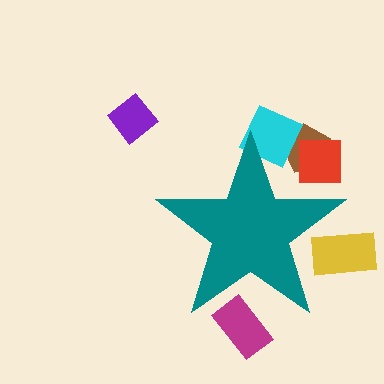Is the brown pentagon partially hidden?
Yes, the brown pentagon is partially hidden behind the teal star.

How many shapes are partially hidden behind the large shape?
5 shapes are partially hidden.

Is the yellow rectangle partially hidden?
Yes, the yellow rectangle is partially hidden behind the teal star.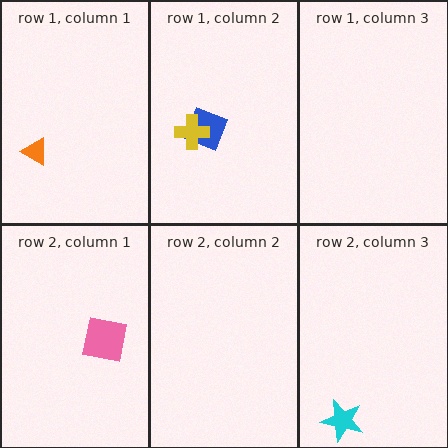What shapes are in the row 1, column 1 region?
The orange triangle.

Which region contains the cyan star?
The row 2, column 3 region.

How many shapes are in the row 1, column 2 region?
2.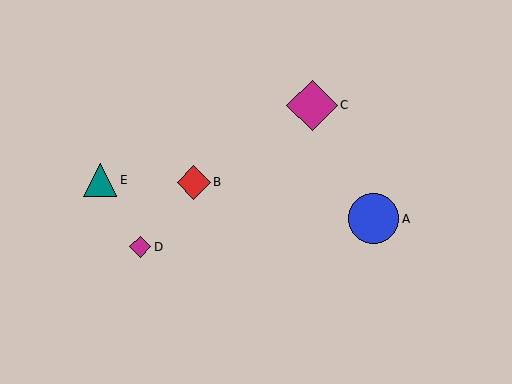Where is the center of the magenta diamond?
The center of the magenta diamond is at (140, 247).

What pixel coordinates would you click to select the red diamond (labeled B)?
Click at (194, 182) to select the red diamond B.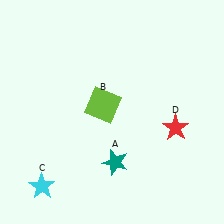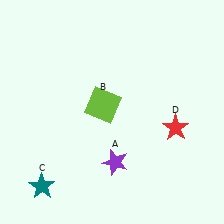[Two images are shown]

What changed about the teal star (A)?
In Image 1, A is teal. In Image 2, it changed to purple.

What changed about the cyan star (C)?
In Image 1, C is cyan. In Image 2, it changed to teal.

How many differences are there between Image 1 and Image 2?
There are 2 differences between the two images.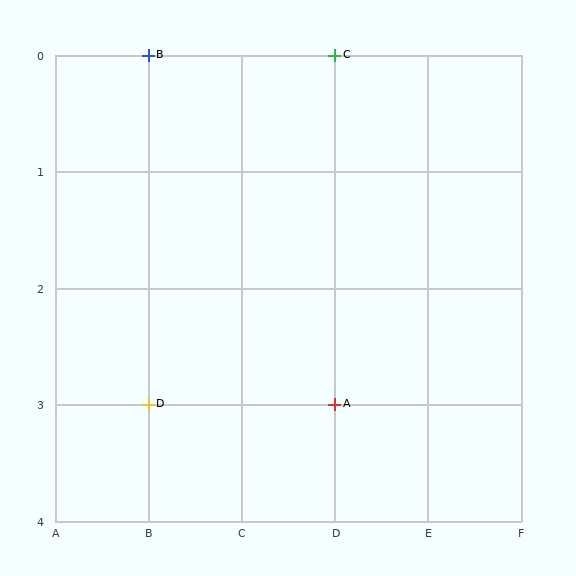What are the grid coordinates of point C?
Point C is at grid coordinates (D, 0).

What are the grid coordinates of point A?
Point A is at grid coordinates (D, 3).